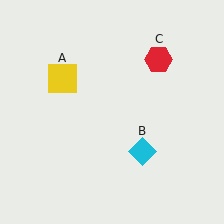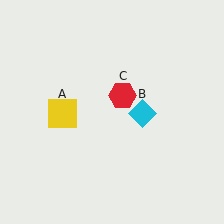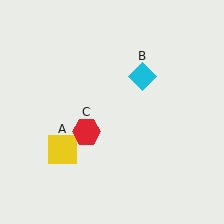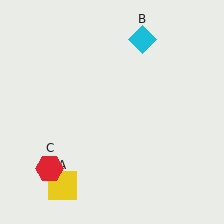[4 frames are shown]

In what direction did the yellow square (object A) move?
The yellow square (object A) moved down.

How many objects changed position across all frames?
3 objects changed position: yellow square (object A), cyan diamond (object B), red hexagon (object C).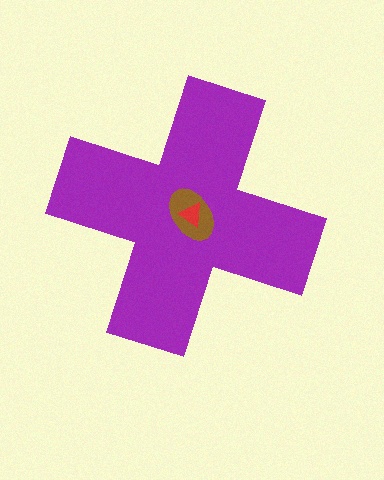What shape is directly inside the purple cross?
The brown ellipse.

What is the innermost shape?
The red triangle.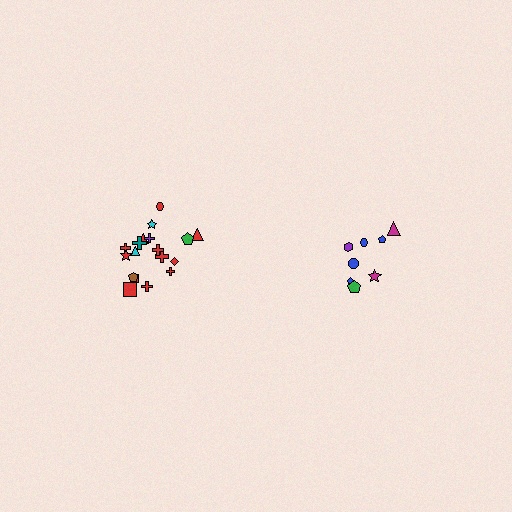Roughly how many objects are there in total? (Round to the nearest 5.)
Roughly 25 objects in total.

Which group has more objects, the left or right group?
The left group.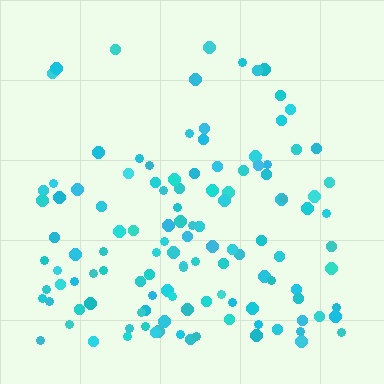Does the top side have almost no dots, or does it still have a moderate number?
Still a moderate number, just noticeably fewer than the bottom.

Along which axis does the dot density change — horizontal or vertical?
Vertical.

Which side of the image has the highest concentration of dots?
The bottom.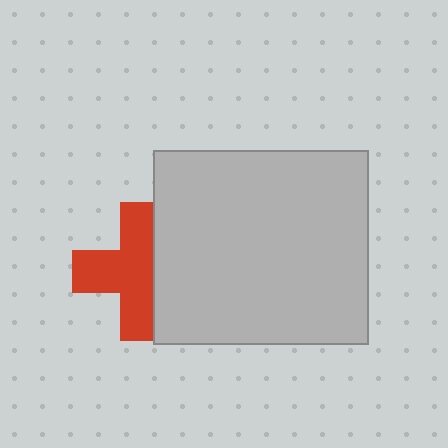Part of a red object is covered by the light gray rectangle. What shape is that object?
It is a cross.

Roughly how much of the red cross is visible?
Most of it is visible (roughly 66%).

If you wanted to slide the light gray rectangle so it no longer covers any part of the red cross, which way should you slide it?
Slide it right — that is the most direct way to separate the two shapes.